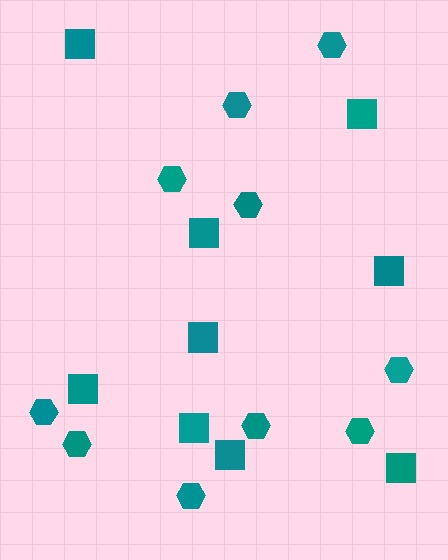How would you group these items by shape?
There are 2 groups: one group of hexagons (10) and one group of squares (9).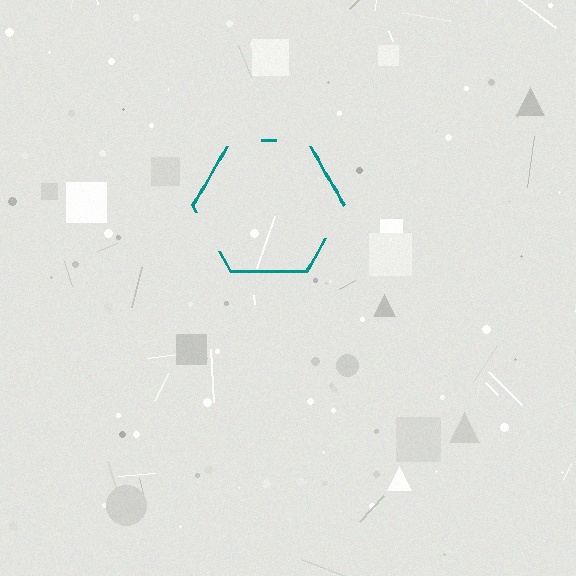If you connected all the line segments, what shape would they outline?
They would outline a hexagon.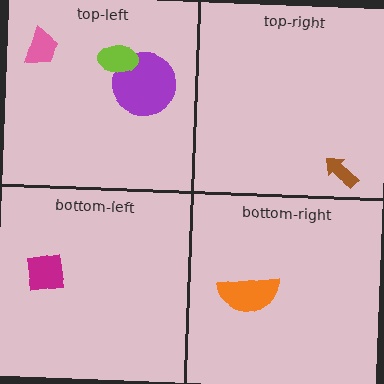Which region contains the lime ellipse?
The top-left region.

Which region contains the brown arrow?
The top-right region.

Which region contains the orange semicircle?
The bottom-right region.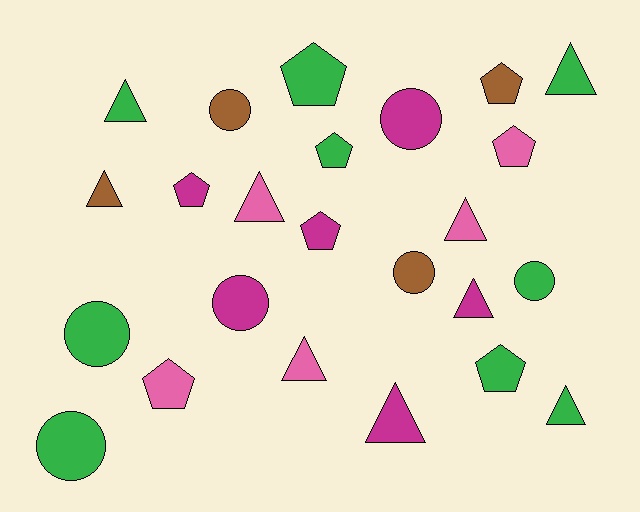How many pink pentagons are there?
There are 2 pink pentagons.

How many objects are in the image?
There are 24 objects.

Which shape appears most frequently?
Triangle, with 9 objects.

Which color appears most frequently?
Green, with 9 objects.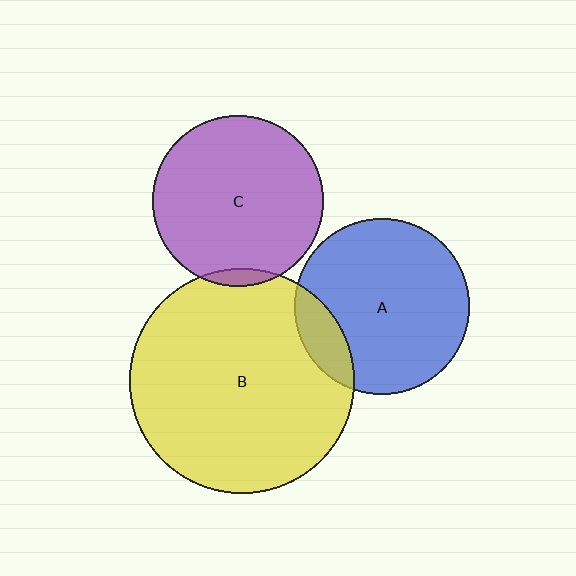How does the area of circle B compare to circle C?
Approximately 1.7 times.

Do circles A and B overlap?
Yes.